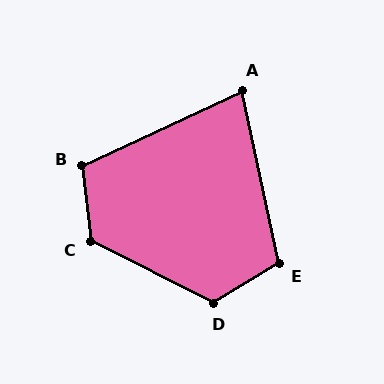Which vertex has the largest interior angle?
C, at approximately 123 degrees.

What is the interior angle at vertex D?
Approximately 123 degrees (obtuse).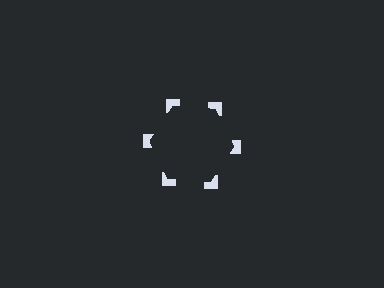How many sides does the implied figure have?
6 sides.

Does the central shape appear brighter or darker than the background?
It typically appears slightly darker than the background, even though no actual brightness change is drawn.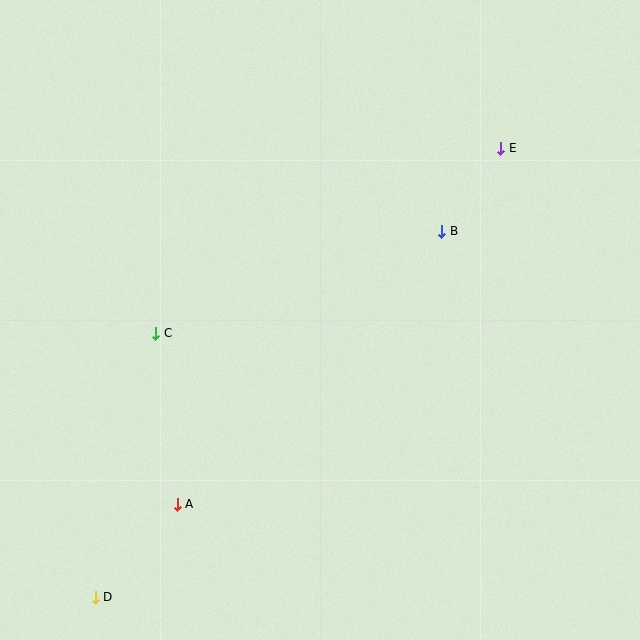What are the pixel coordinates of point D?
Point D is at (95, 597).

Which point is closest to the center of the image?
Point B at (442, 231) is closest to the center.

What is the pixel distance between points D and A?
The distance between D and A is 124 pixels.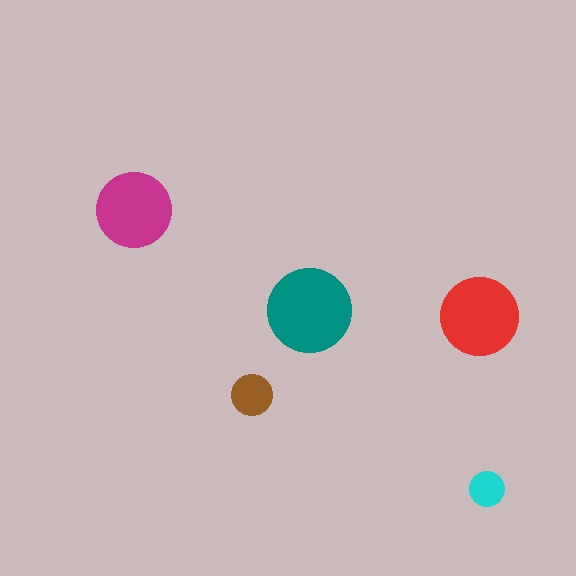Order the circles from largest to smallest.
the teal one, the red one, the magenta one, the brown one, the cyan one.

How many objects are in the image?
There are 5 objects in the image.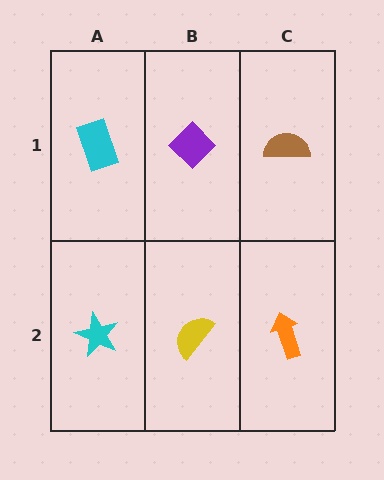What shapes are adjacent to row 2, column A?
A cyan rectangle (row 1, column A), a yellow semicircle (row 2, column B).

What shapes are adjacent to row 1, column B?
A yellow semicircle (row 2, column B), a cyan rectangle (row 1, column A), a brown semicircle (row 1, column C).